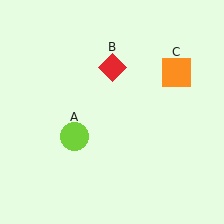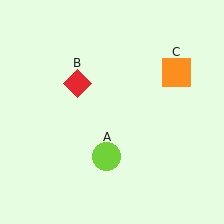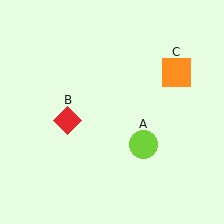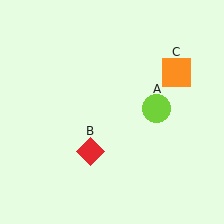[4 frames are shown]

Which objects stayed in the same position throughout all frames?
Orange square (object C) remained stationary.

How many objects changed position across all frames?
2 objects changed position: lime circle (object A), red diamond (object B).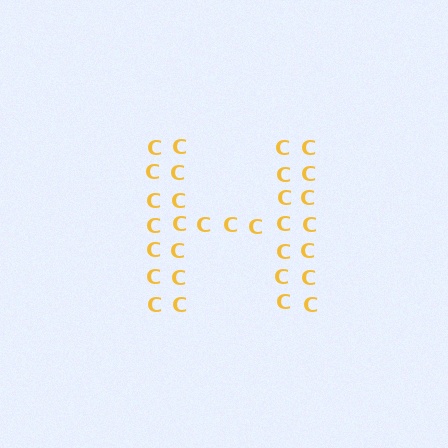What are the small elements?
The small elements are letter C's.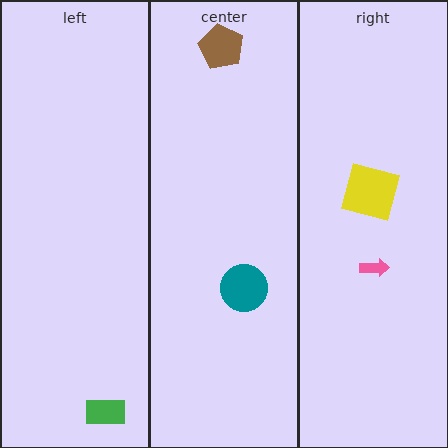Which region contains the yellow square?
The right region.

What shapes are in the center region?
The brown pentagon, the teal circle.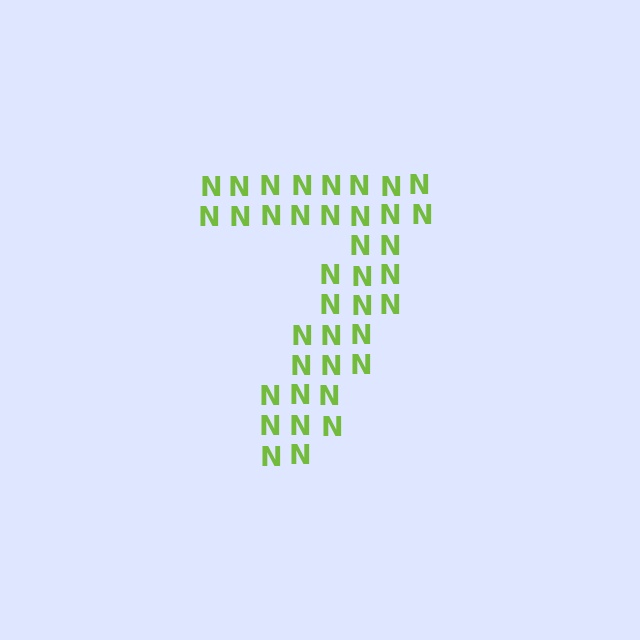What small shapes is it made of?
It is made of small letter N's.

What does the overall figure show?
The overall figure shows the digit 7.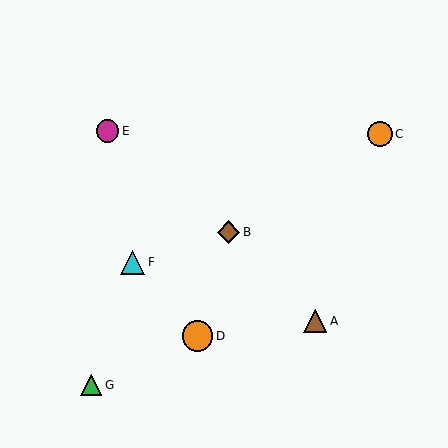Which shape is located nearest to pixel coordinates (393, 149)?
The orange circle (labeled C) at (380, 134) is nearest to that location.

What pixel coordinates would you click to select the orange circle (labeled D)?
Click at (198, 336) to select the orange circle D.